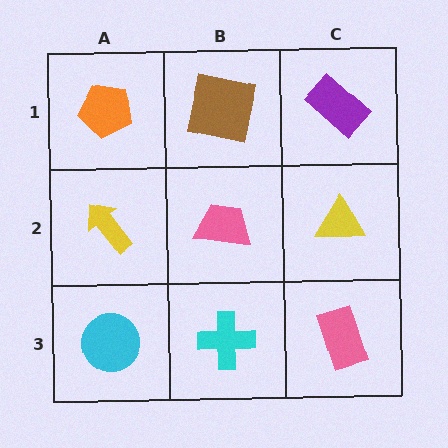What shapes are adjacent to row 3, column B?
A pink trapezoid (row 2, column B), a cyan circle (row 3, column A), a pink rectangle (row 3, column C).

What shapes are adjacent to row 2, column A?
An orange pentagon (row 1, column A), a cyan circle (row 3, column A), a pink trapezoid (row 2, column B).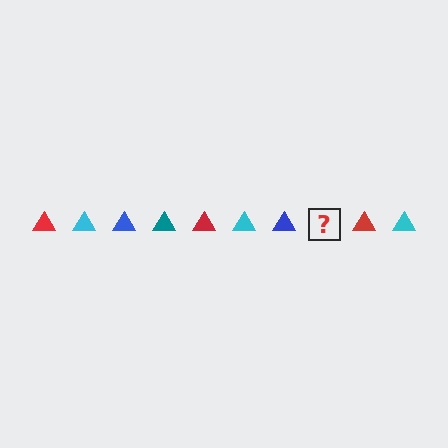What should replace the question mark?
The question mark should be replaced with a teal triangle.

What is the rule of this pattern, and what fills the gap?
The rule is that the pattern cycles through red, cyan, blue, teal triangles. The gap should be filled with a teal triangle.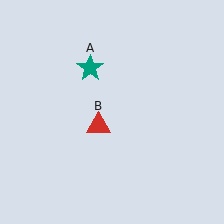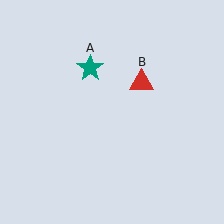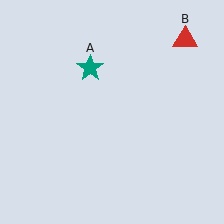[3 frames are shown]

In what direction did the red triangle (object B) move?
The red triangle (object B) moved up and to the right.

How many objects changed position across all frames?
1 object changed position: red triangle (object B).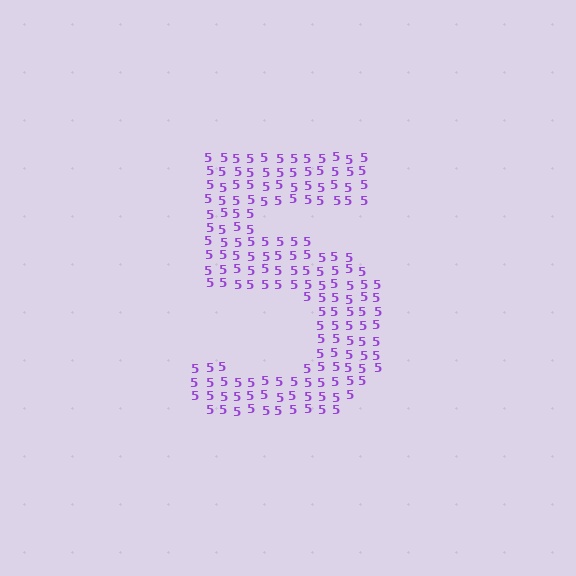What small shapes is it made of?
It is made of small digit 5's.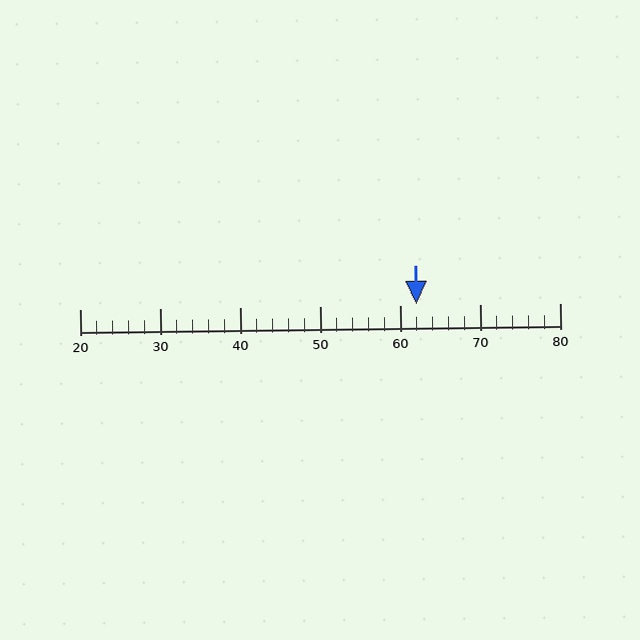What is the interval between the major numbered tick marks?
The major tick marks are spaced 10 units apart.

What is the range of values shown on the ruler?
The ruler shows values from 20 to 80.